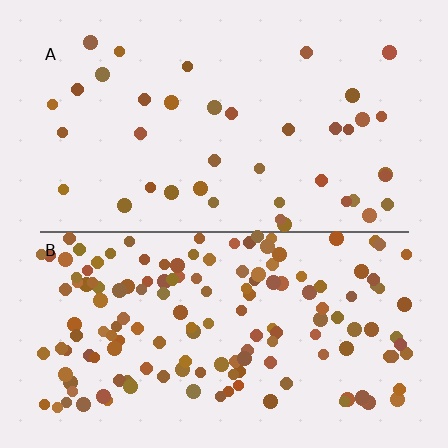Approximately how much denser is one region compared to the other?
Approximately 3.9× — region B over region A.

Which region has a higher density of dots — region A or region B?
B (the bottom).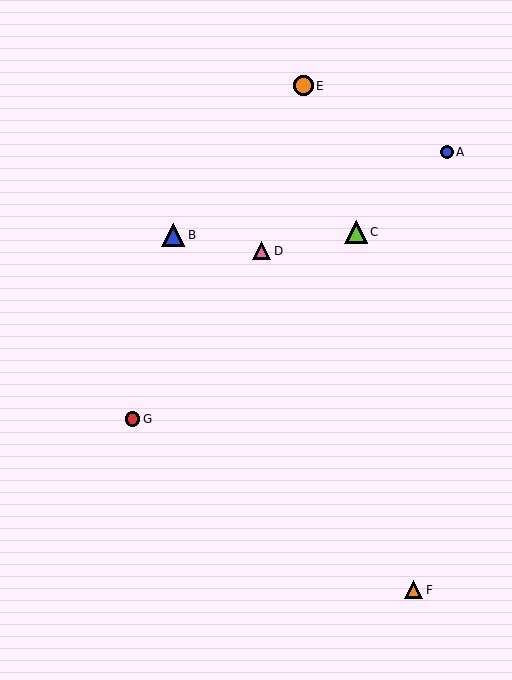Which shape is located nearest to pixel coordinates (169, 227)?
The blue triangle (labeled B) at (173, 235) is nearest to that location.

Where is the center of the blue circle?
The center of the blue circle is at (447, 152).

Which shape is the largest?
The blue triangle (labeled B) is the largest.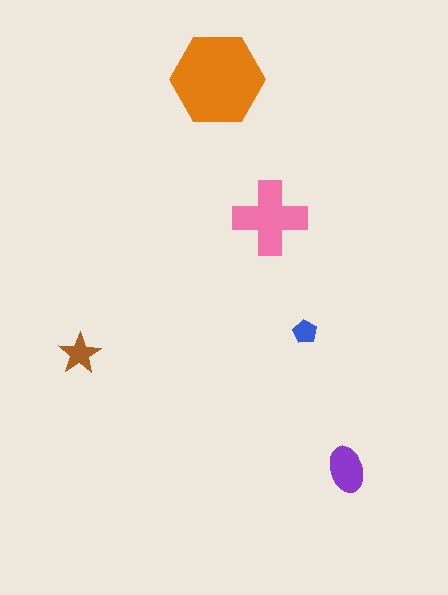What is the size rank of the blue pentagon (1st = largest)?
5th.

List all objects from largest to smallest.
The orange hexagon, the pink cross, the purple ellipse, the brown star, the blue pentagon.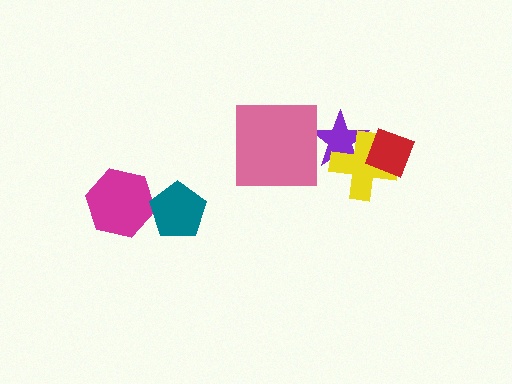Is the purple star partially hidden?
Yes, it is partially covered by another shape.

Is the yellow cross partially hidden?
Yes, it is partially covered by another shape.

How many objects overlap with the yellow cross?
2 objects overlap with the yellow cross.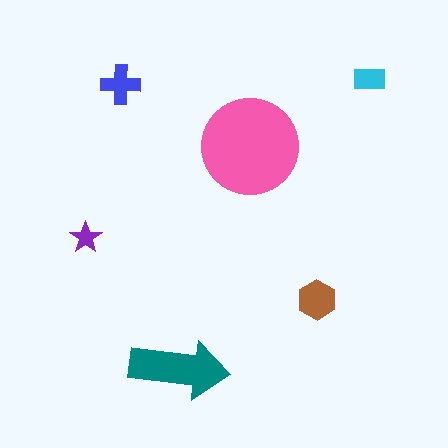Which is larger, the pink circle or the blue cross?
The pink circle.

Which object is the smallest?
The purple star.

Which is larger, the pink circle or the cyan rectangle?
The pink circle.